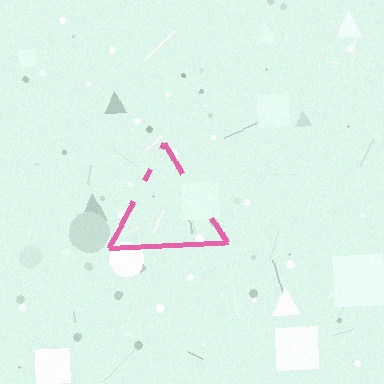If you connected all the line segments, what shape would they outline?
They would outline a triangle.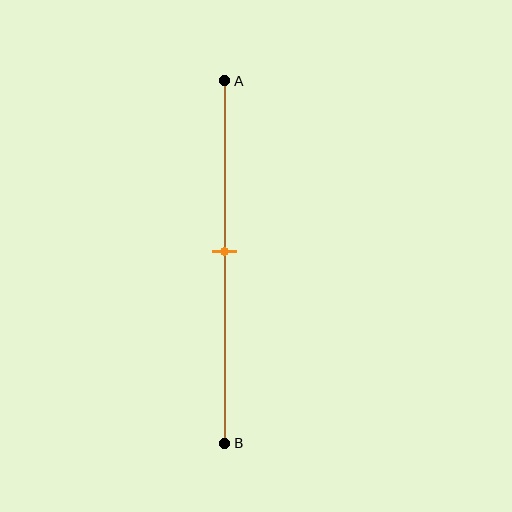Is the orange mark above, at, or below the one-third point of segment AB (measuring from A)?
The orange mark is below the one-third point of segment AB.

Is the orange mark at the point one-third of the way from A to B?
No, the mark is at about 45% from A, not at the 33% one-third point.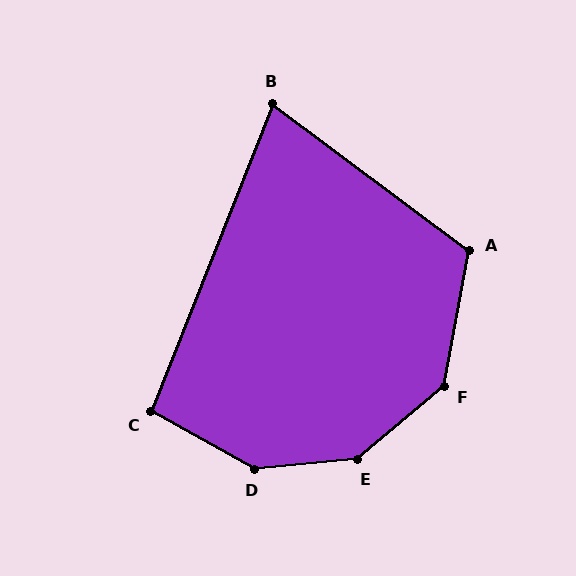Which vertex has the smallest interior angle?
B, at approximately 75 degrees.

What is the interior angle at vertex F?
Approximately 140 degrees (obtuse).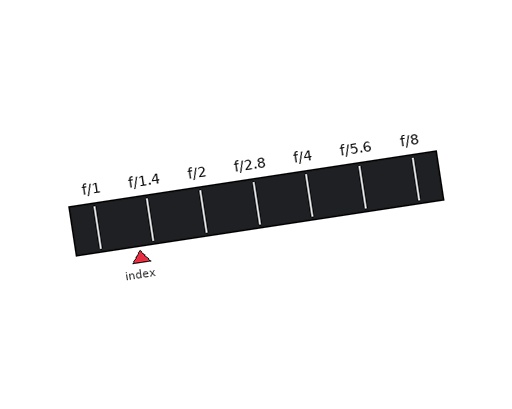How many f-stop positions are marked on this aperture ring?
There are 7 f-stop positions marked.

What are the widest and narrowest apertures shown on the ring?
The widest aperture shown is f/1 and the narrowest is f/8.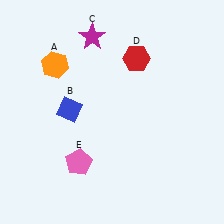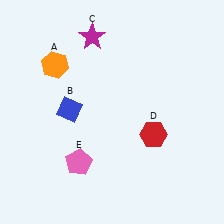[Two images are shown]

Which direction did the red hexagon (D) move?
The red hexagon (D) moved down.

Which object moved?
The red hexagon (D) moved down.